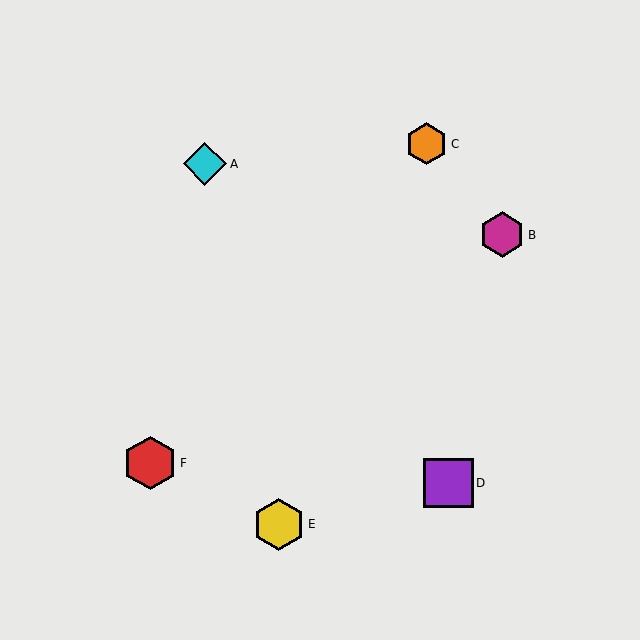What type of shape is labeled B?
Shape B is a magenta hexagon.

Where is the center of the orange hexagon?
The center of the orange hexagon is at (427, 144).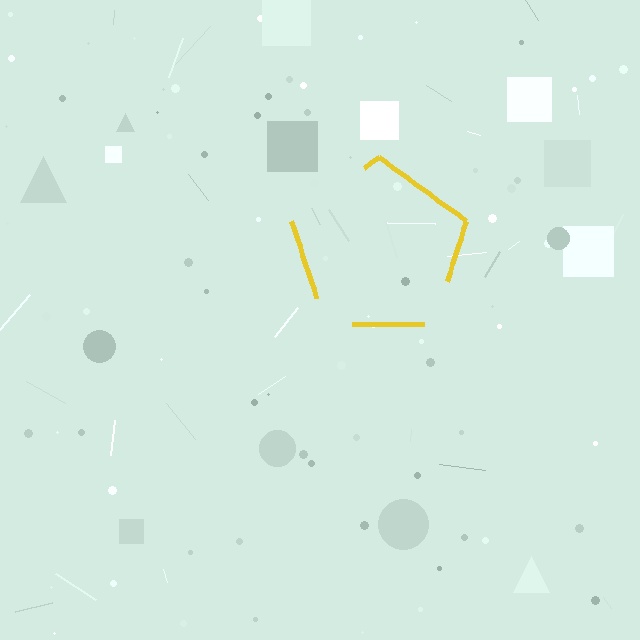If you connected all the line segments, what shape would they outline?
They would outline a pentagon.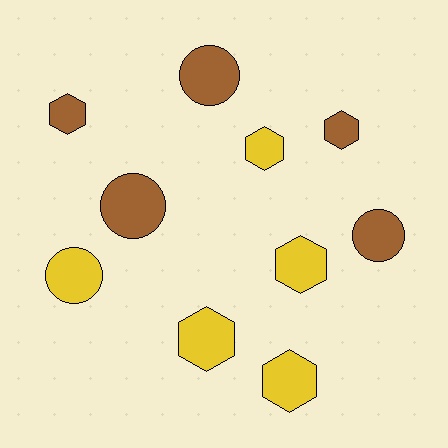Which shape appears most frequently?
Hexagon, with 6 objects.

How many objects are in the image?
There are 10 objects.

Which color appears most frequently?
Brown, with 5 objects.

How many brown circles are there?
There are 3 brown circles.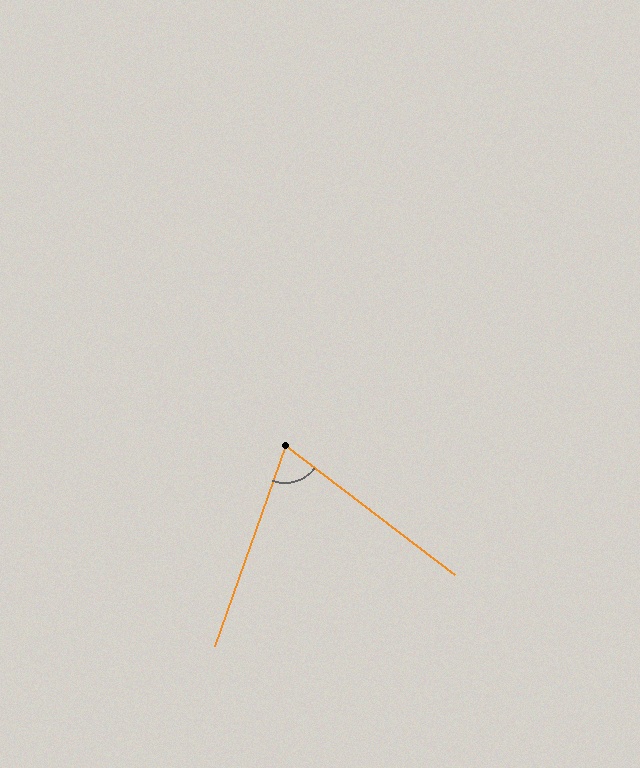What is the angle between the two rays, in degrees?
Approximately 72 degrees.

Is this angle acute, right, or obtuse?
It is acute.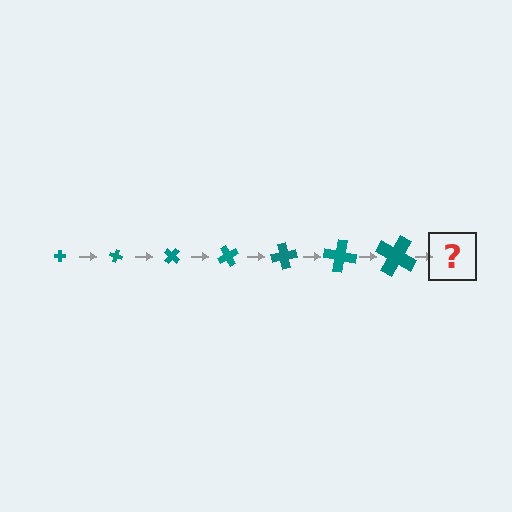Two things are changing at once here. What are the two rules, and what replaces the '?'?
The two rules are that the cross grows larger each step and it rotates 20 degrees each step. The '?' should be a cross, larger than the previous one and rotated 140 degrees from the start.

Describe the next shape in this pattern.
It should be a cross, larger than the previous one and rotated 140 degrees from the start.